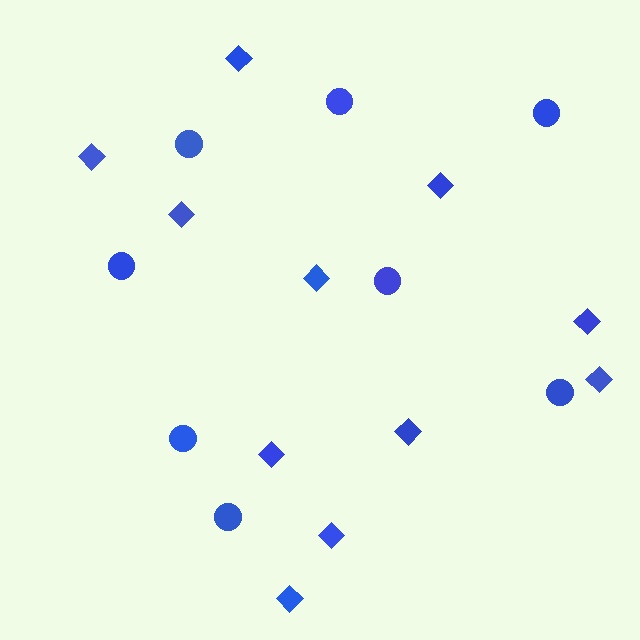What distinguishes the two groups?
There are 2 groups: one group of circles (8) and one group of diamonds (11).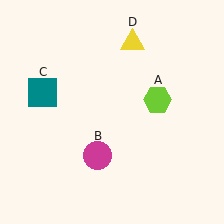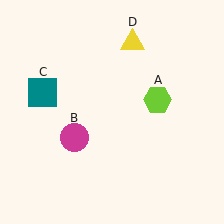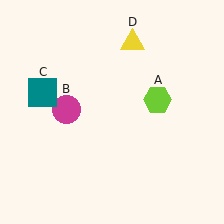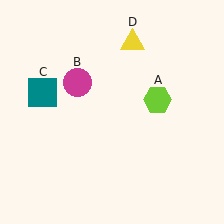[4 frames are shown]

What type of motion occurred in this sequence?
The magenta circle (object B) rotated clockwise around the center of the scene.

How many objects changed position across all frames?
1 object changed position: magenta circle (object B).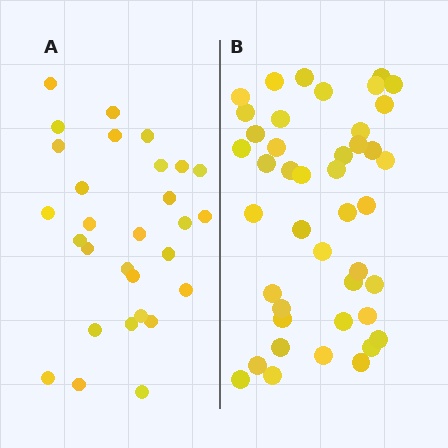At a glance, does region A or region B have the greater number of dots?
Region B (the right region) has more dots.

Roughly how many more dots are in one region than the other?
Region B has approximately 15 more dots than region A.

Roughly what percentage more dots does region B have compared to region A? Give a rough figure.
About 50% more.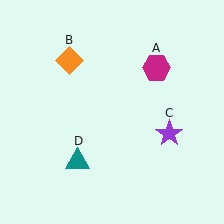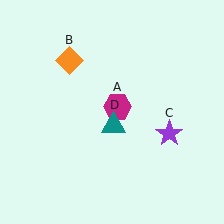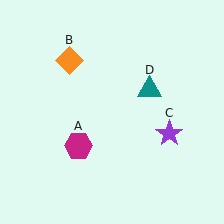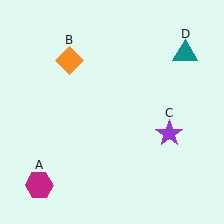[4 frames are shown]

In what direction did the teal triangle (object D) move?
The teal triangle (object D) moved up and to the right.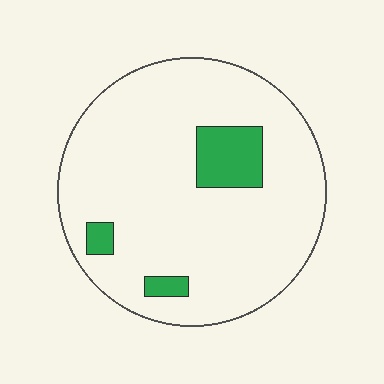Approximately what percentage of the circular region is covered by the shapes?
Approximately 10%.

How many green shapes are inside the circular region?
3.